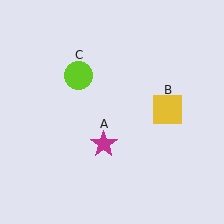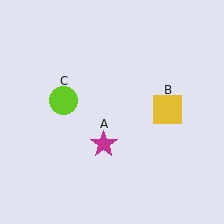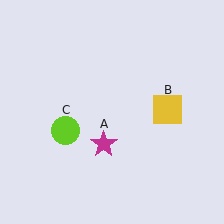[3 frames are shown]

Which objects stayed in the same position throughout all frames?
Magenta star (object A) and yellow square (object B) remained stationary.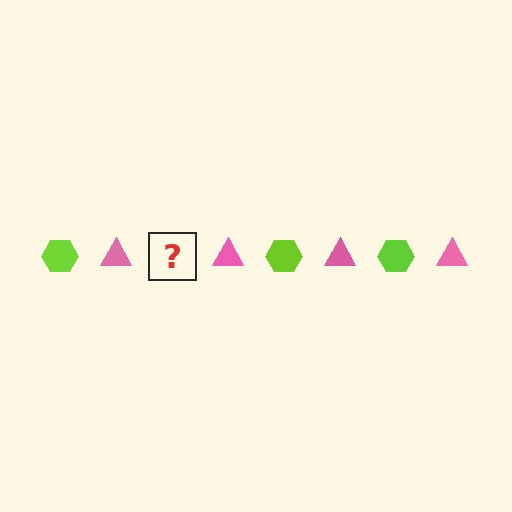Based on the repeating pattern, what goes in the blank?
The blank should be a lime hexagon.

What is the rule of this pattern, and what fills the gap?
The rule is that the pattern alternates between lime hexagon and pink triangle. The gap should be filled with a lime hexagon.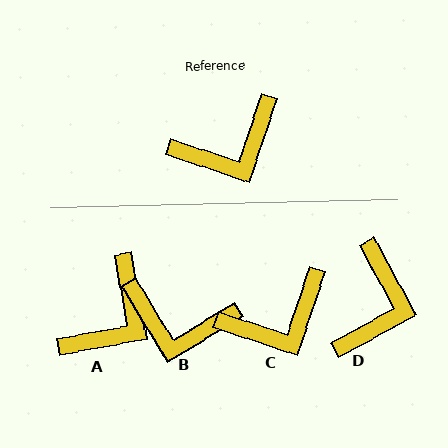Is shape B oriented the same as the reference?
No, it is off by about 40 degrees.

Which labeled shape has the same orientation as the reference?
C.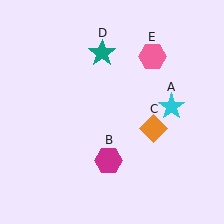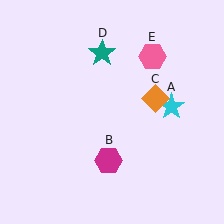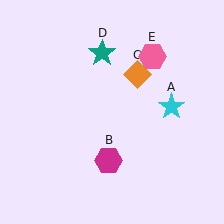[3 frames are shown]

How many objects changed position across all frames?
1 object changed position: orange diamond (object C).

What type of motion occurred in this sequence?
The orange diamond (object C) rotated counterclockwise around the center of the scene.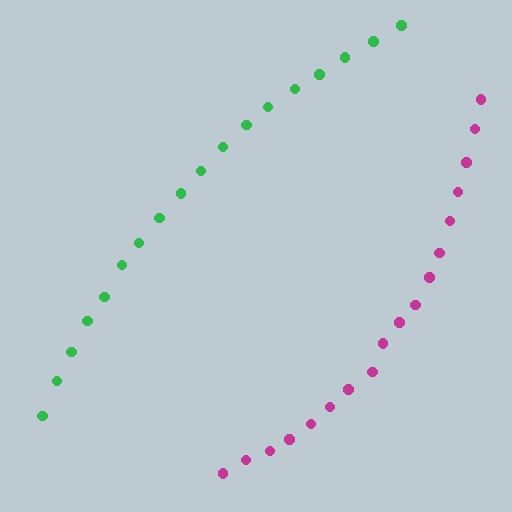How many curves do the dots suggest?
There are 2 distinct paths.